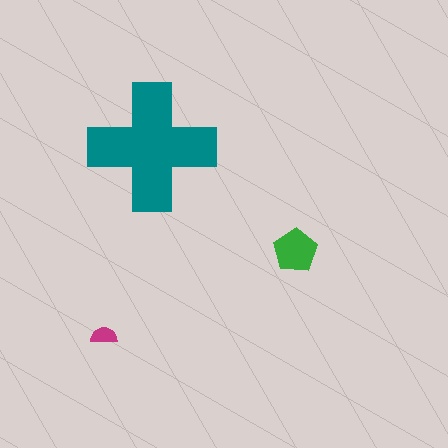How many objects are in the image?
There are 3 objects in the image.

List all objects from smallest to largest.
The magenta semicircle, the green pentagon, the teal cross.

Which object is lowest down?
The magenta semicircle is bottommost.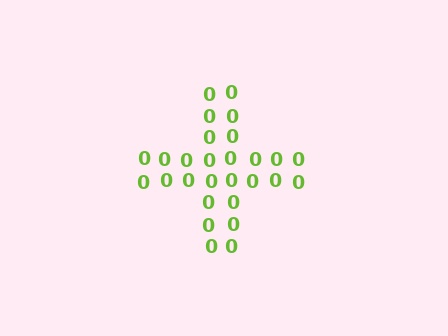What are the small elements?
The small elements are digit 0's.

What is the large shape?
The large shape is a cross.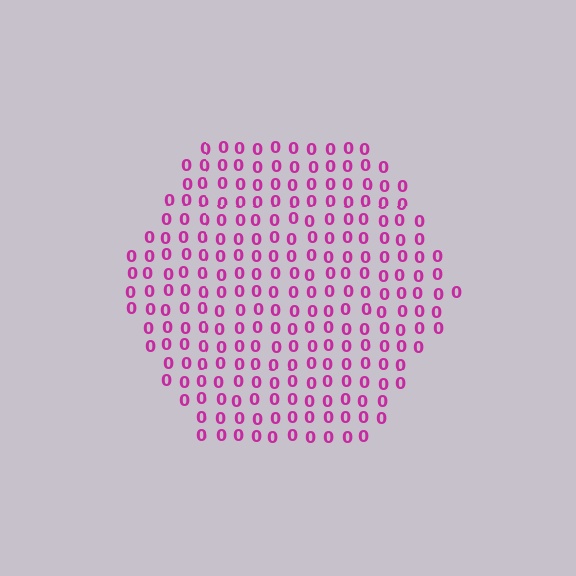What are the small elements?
The small elements are digit 0's.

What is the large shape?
The large shape is a hexagon.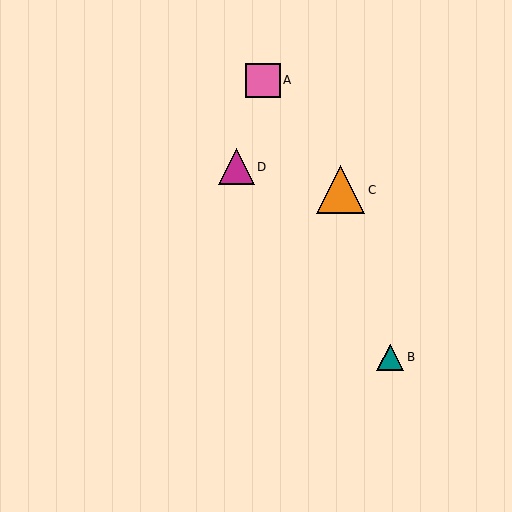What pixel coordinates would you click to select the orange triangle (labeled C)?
Click at (340, 190) to select the orange triangle C.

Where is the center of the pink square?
The center of the pink square is at (263, 80).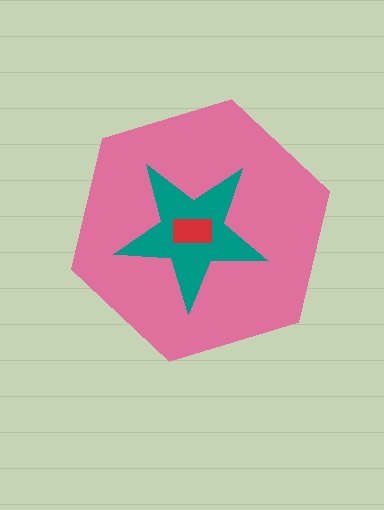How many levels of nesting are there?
3.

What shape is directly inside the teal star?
The red rectangle.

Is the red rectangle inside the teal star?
Yes.